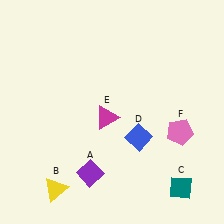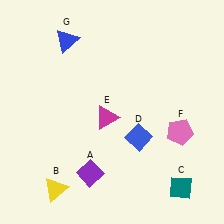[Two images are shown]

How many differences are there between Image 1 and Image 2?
There is 1 difference between the two images.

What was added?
A blue triangle (G) was added in Image 2.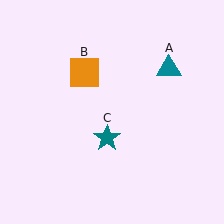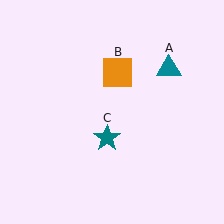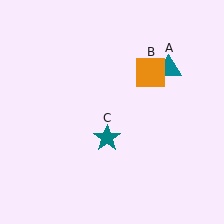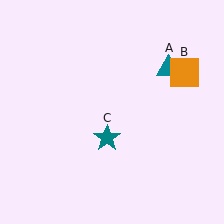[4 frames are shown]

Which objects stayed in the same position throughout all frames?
Teal triangle (object A) and teal star (object C) remained stationary.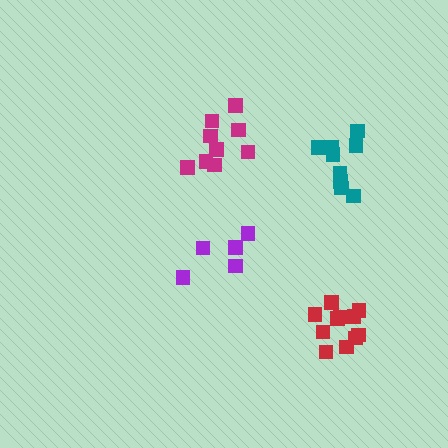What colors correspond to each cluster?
The clusters are colored: purple, red, teal, magenta.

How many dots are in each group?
Group 1: 5 dots, Group 2: 11 dots, Group 3: 9 dots, Group 4: 9 dots (34 total).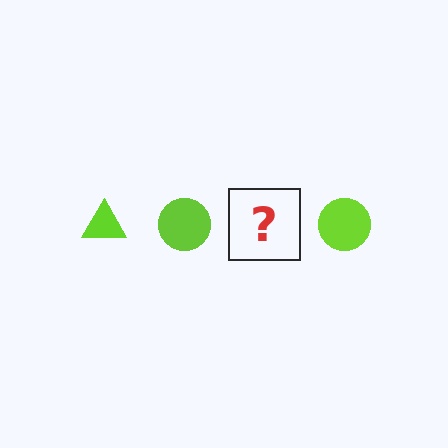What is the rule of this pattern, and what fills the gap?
The rule is that the pattern cycles through triangle, circle shapes in lime. The gap should be filled with a lime triangle.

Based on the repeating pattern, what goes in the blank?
The blank should be a lime triangle.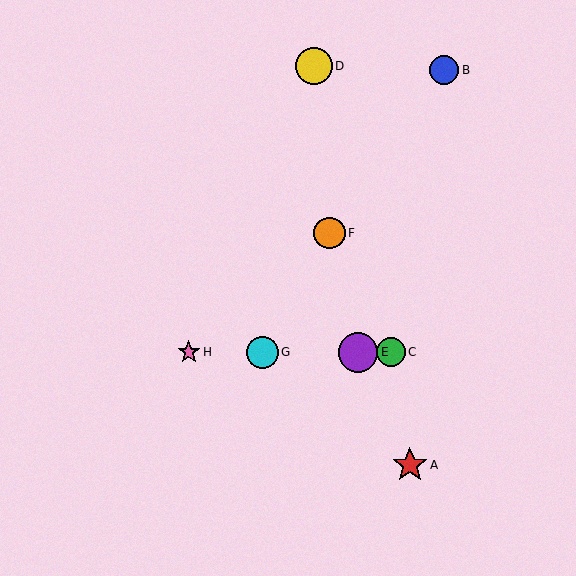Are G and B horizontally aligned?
No, G is at y≈352 and B is at y≈70.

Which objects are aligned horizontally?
Objects C, E, G, H are aligned horizontally.